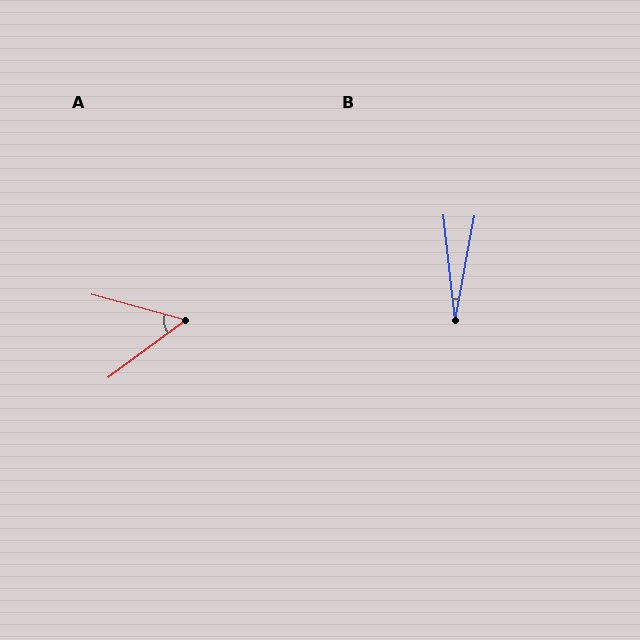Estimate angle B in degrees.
Approximately 17 degrees.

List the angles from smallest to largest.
B (17°), A (52°).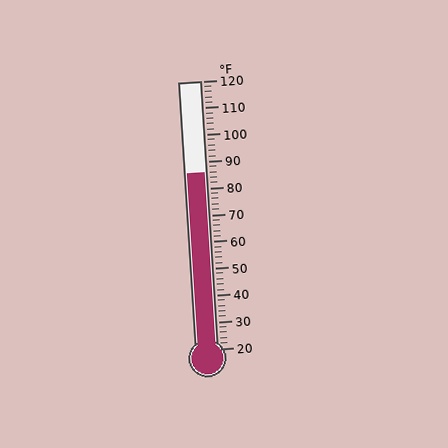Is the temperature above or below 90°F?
The temperature is below 90°F.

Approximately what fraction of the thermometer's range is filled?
The thermometer is filled to approximately 65% of its range.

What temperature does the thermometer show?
The thermometer shows approximately 86°F.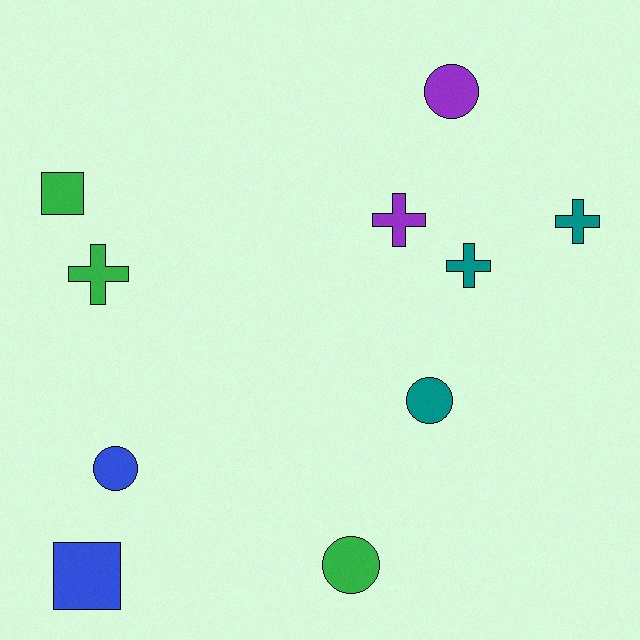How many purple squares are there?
There are no purple squares.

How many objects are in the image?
There are 10 objects.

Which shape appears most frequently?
Circle, with 4 objects.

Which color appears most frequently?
Green, with 3 objects.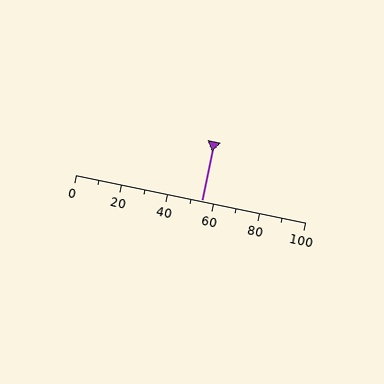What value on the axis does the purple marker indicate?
The marker indicates approximately 55.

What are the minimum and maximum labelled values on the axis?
The axis runs from 0 to 100.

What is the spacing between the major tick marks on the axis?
The major ticks are spaced 20 apart.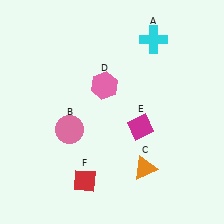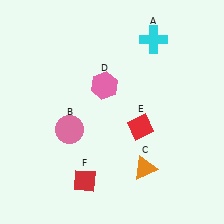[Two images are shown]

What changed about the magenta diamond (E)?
In Image 1, E is magenta. In Image 2, it changed to red.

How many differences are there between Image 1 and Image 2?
There is 1 difference between the two images.